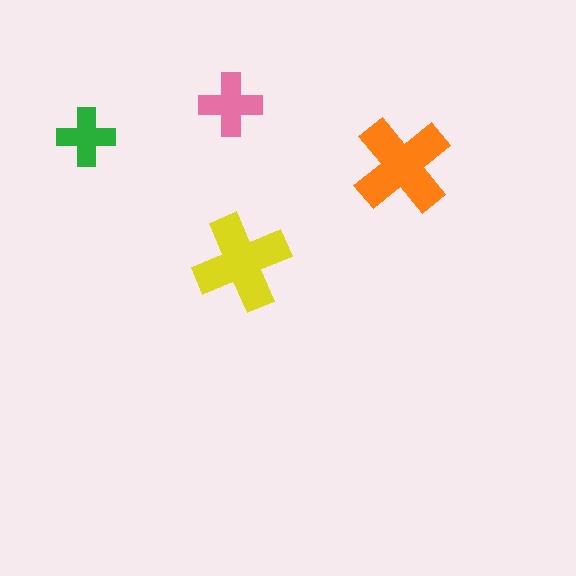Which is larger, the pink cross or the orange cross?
The orange one.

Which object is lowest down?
The yellow cross is bottommost.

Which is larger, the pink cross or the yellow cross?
The yellow one.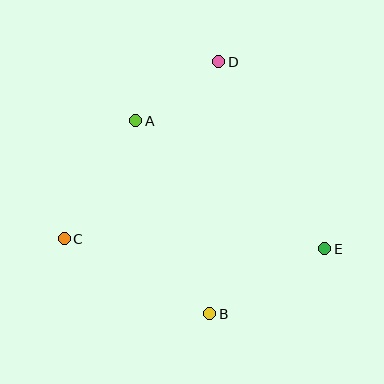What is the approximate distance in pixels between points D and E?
The distance between D and E is approximately 215 pixels.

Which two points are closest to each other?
Points A and D are closest to each other.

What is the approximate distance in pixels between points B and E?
The distance between B and E is approximately 132 pixels.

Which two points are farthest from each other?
Points C and E are farthest from each other.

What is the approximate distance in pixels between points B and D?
The distance between B and D is approximately 252 pixels.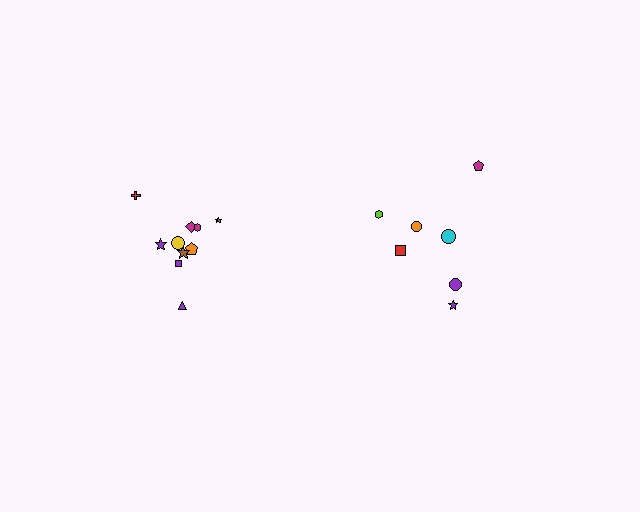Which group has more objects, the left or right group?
The left group.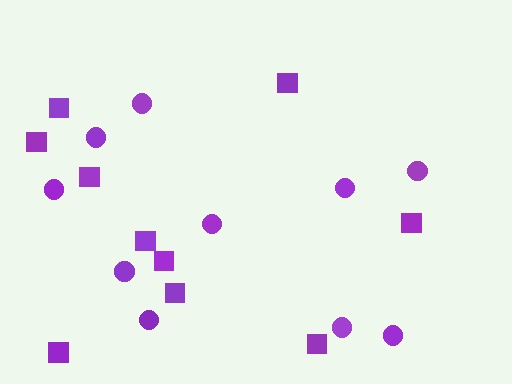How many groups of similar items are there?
There are 2 groups: one group of circles (10) and one group of squares (10).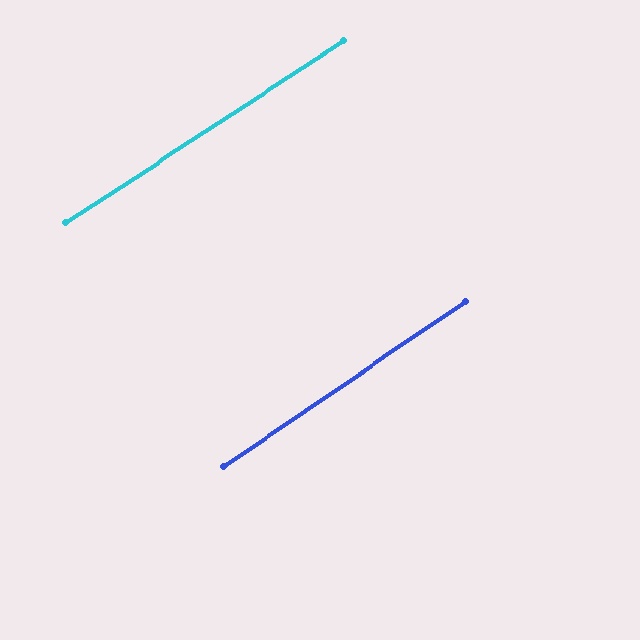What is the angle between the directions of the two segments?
Approximately 1 degree.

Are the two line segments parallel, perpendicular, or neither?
Parallel — their directions differ by only 1.3°.